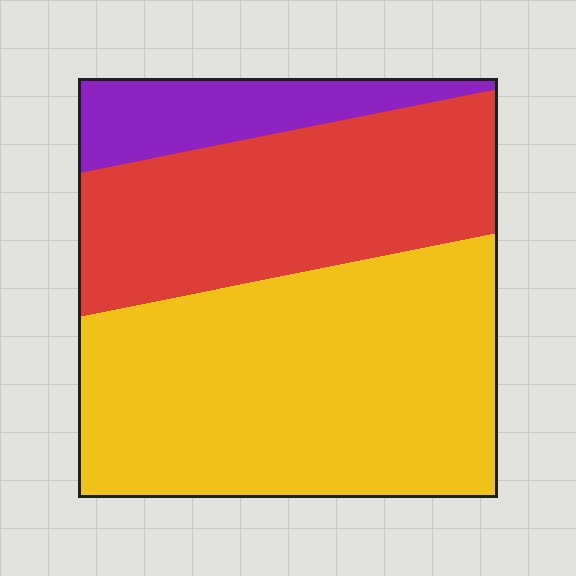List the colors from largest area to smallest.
From largest to smallest: yellow, red, purple.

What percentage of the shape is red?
Red covers 34% of the shape.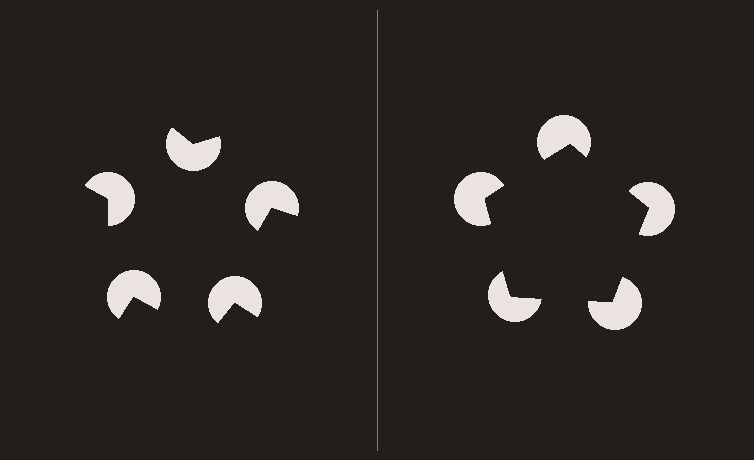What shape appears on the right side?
An illusory pentagon.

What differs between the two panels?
The pac-man discs are positioned identically on both sides; only the wedge orientations differ. On the right they align to a pentagon; on the left they are misaligned.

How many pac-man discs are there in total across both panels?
10 — 5 on each side.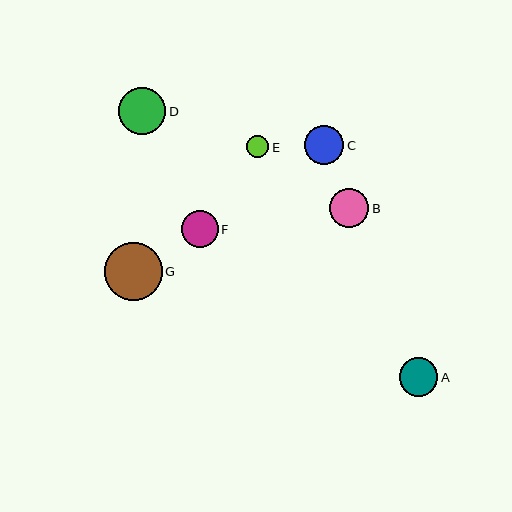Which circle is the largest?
Circle G is the largest with a size of approximately 58 pixels.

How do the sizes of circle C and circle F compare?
Circle C and circle F are approximately the same size.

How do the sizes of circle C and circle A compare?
Circle C and circle A are approximately the same size.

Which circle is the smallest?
Circle E is the smallest with a size of approximately 22 pixels.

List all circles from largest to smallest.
From largest to smallest: G, D, C, B, A, F, E.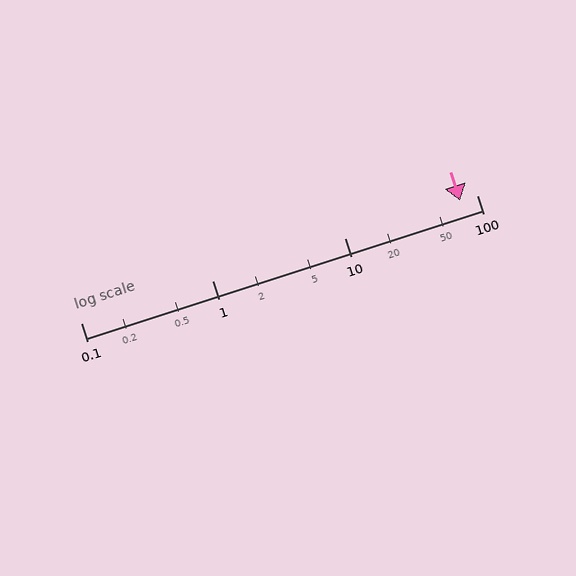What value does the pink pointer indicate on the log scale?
The pointer indicates approximately 75.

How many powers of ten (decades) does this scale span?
The scale spans 3 decades, from 0.1 to 100.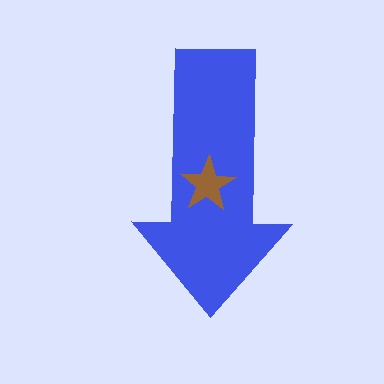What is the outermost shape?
The blue arrow.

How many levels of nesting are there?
2.